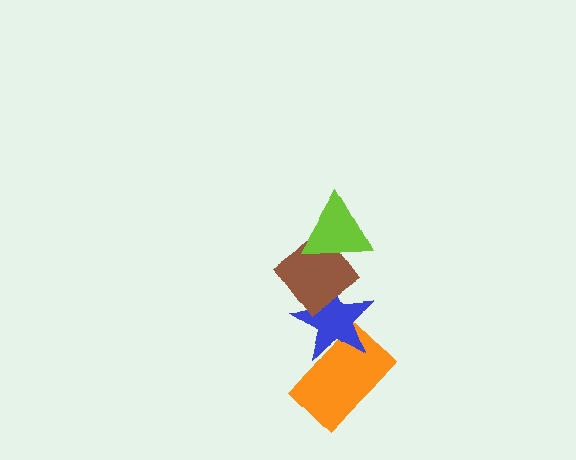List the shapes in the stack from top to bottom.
From top to bottom: the lime triangle, the brown diamond, the blue star, the orange rectangle.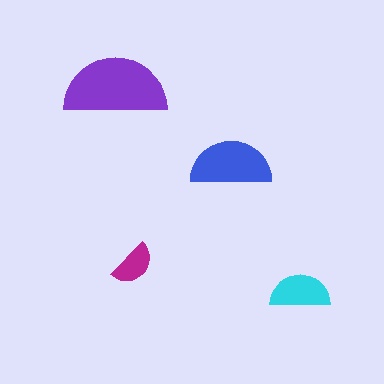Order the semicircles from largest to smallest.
the purple one, the blue one, the cyan one, the magenta one.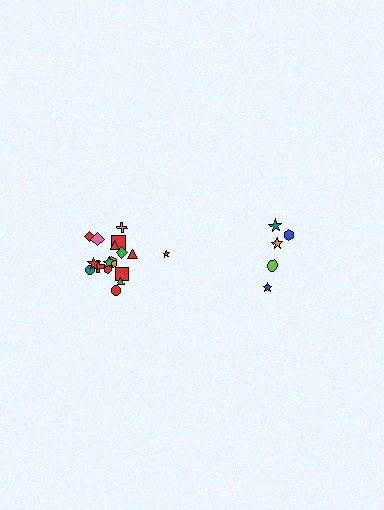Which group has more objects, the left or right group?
The left group.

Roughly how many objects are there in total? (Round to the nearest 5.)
Roughly 25 objects in total.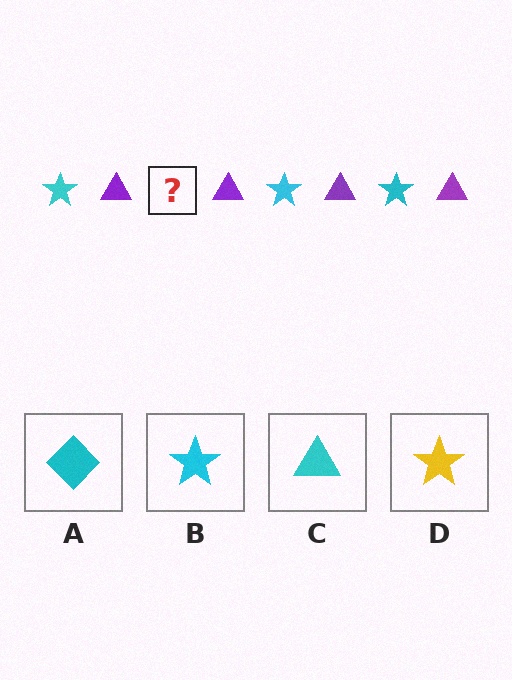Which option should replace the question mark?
Option B.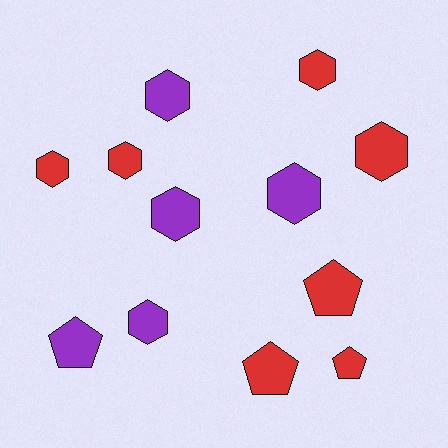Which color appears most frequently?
Red, with 7 objects.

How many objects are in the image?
There are 12 objects.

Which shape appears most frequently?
Hexagon, with 8 objects.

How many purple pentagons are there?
There is 1 purple pentagon.